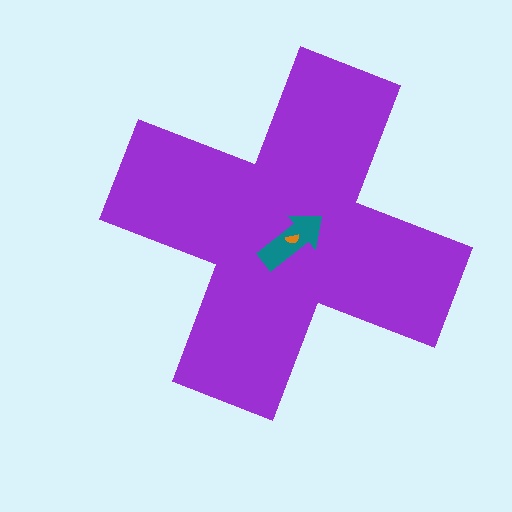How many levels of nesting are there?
3.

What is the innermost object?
The orange semicircle.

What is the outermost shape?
The purple cross.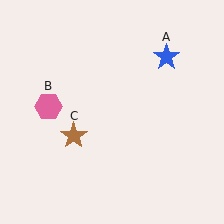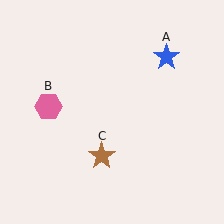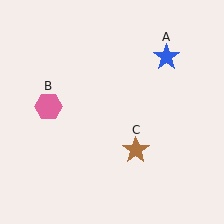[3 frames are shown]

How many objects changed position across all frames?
1 object changed position: brown star (object C).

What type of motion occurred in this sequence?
The brown star (object C) rotated counterclockwise around the center of the scene.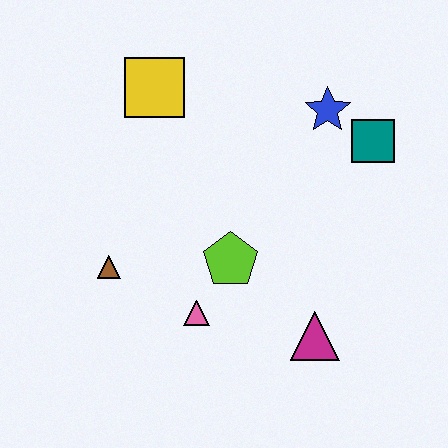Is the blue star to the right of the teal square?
No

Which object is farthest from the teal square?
The brown triangle is farthest from the teal square.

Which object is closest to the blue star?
The teal square is closest to the blue star.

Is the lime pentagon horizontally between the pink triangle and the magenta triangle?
Yes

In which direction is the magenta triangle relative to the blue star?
The magenta triangle is below the blue star.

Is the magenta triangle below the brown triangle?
Yes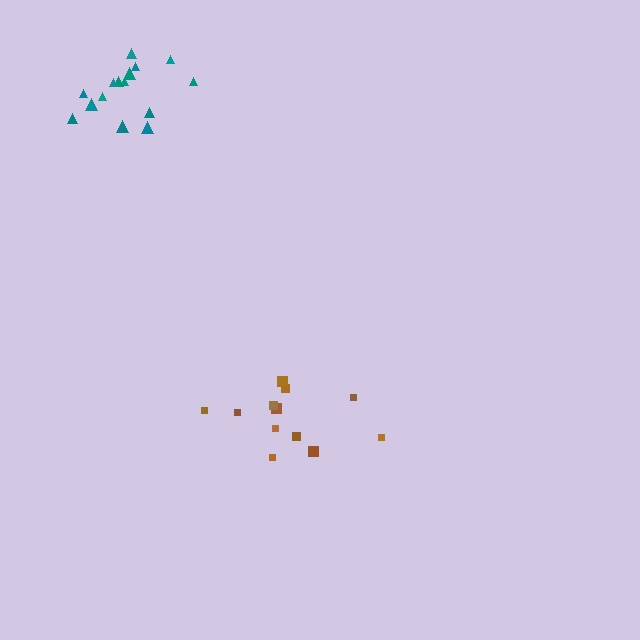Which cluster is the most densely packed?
Teal.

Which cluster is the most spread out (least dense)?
Brown.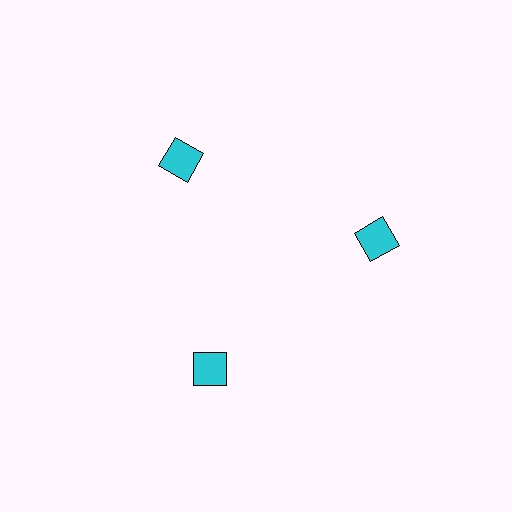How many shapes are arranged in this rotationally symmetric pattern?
There are 3 shapes, arranged in 3 groups of 1.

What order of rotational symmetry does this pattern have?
This pattern has 3-fold rotational symmetry.